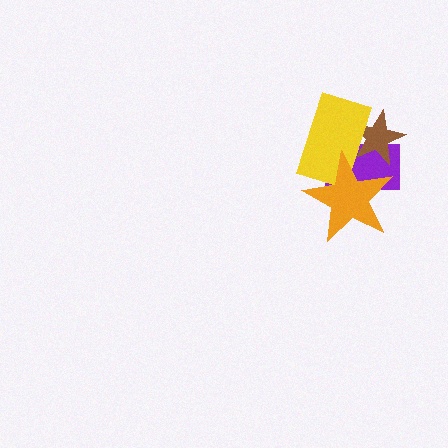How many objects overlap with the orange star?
3 objects overlap with the orange star.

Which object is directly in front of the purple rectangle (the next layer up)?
The brown star is directly in front of the purple rectangle.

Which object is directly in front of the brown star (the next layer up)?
The yellow rectangle is directly in front of the brown star.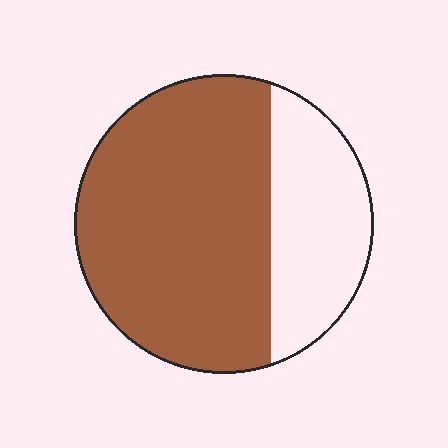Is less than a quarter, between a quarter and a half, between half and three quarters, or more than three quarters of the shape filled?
Between half and three quarters.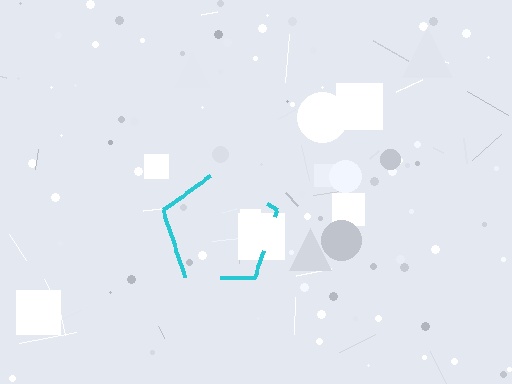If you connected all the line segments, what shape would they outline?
They would outline a pentagon.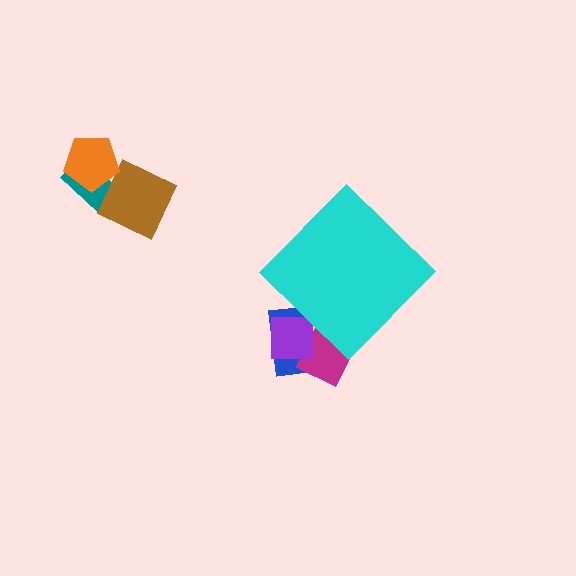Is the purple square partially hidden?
Yes, the purple square is partially hidden behind the cyan diamond.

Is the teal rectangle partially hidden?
No, the teal rectangle is fully visible.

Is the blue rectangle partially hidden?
Yes, the blue rectangle is partially hidden behind the cyan diamond.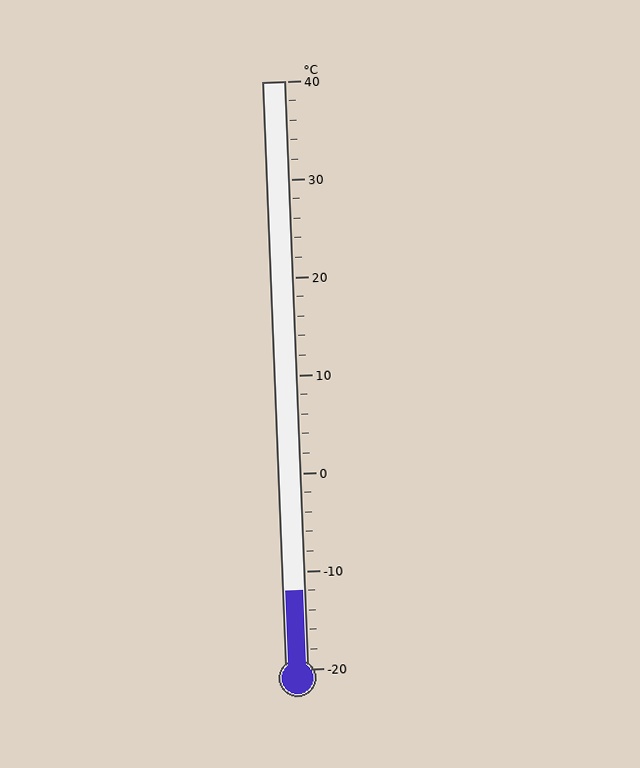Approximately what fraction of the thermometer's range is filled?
The thermometer is filled to approximately 15% of its range.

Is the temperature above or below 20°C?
The temperature is below 20°C.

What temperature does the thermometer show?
The thermometer shows approximately -12°C.